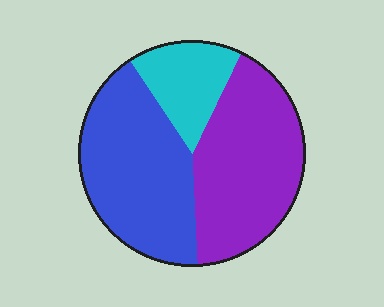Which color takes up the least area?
Cyan, at roughly 15%.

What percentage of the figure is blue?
Blue covers 42% of the figure.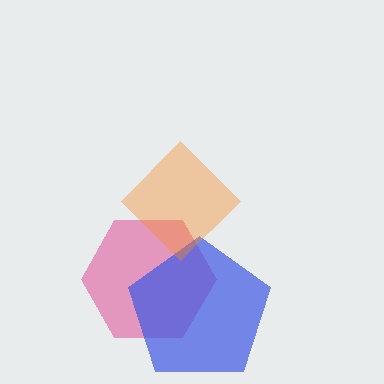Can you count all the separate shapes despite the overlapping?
Yes, there are 3 separate shapes.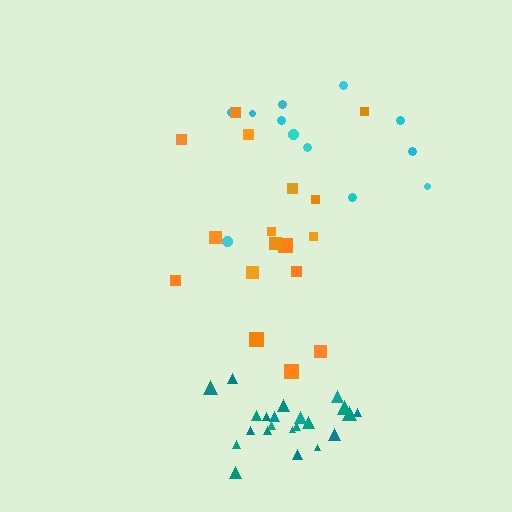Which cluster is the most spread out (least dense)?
Cyan.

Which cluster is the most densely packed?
Teal.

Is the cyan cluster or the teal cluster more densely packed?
Teal.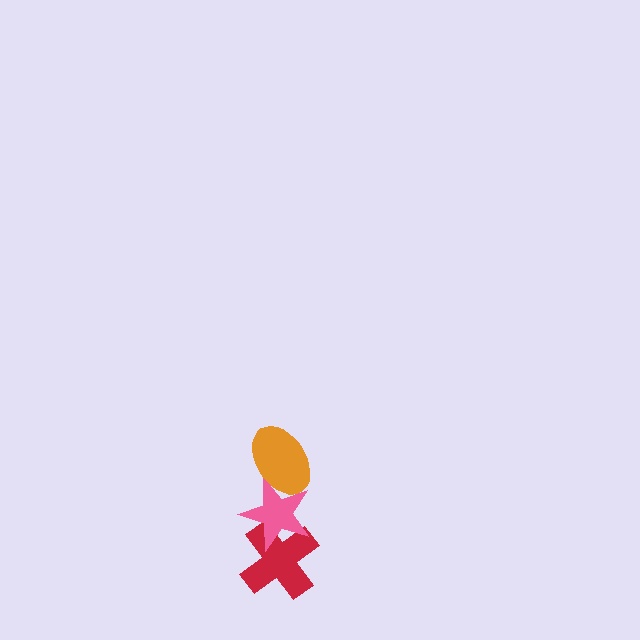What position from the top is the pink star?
The pink star is 2nd from the top.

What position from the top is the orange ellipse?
The orange ellipse is 1st from the top.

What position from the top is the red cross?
The red cross is 3rd from the top.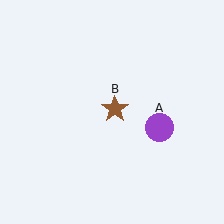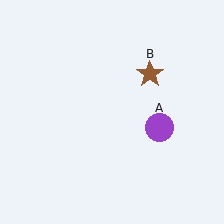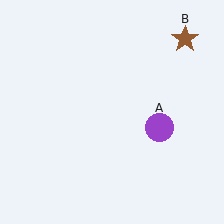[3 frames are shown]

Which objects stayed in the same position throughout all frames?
Purple circle (object A) remained stationary.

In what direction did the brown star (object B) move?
The brown star (object B) moved up and to the right.